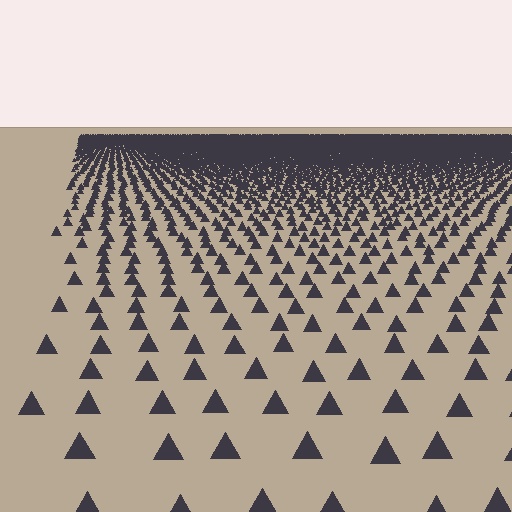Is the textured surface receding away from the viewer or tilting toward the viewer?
The surface is receding away from the viewer. Texture elements get smaller and denser toward the top.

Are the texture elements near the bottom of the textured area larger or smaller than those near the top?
Larger. Near the bottom, elements are closer to the viewer and appear at a bigger on-screen size.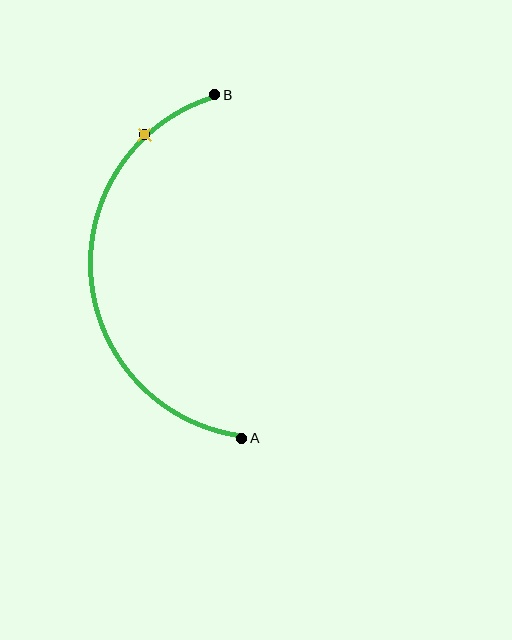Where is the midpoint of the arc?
The arc midpoint is the point on the curve farthest from the straight line joining A and B. It sits to the left of that line.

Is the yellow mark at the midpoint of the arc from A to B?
No. The yellow mark lies on the arc but is closer to endpoint B. The arc midpoint would be at the point on the curve equidistant along the arc from both A and B.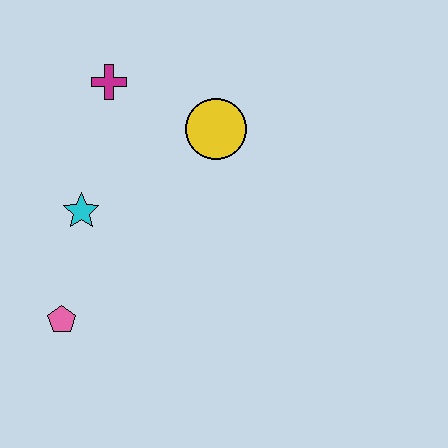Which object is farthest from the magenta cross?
The pink pentagon is farthest from the magenta cross.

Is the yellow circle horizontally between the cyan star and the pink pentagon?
No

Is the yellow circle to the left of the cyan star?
No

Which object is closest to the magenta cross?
The yellow circle is closest to the magenta cross.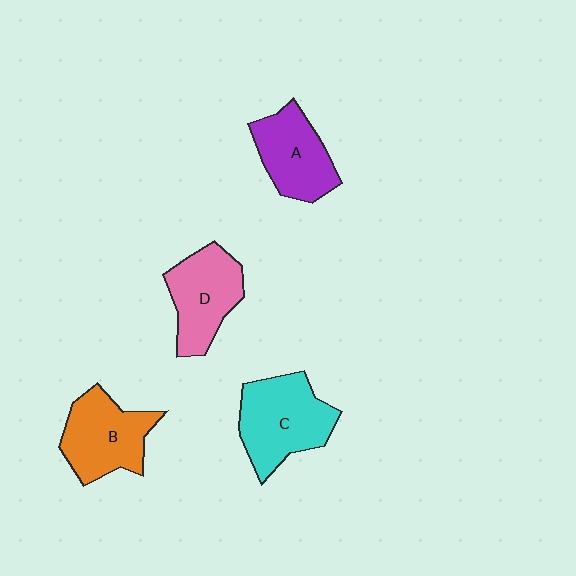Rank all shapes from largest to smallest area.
From largest to smallest: C (cyan), B (orange), D (pink), A (purple).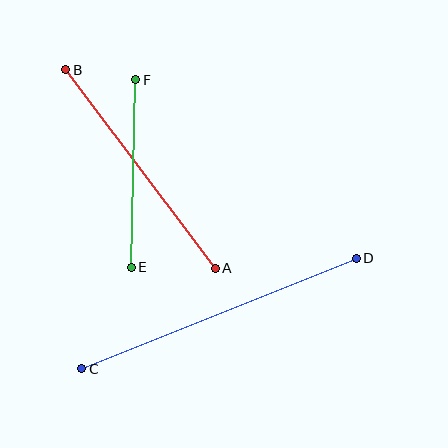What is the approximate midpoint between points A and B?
The midpoint is at approximately (141, 169) pixels.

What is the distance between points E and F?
The distance is approximately 188 pixels.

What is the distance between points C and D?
The distance is approximately 296 pixels.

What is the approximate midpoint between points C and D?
The midpoint is at approximately (219, 313) pixels.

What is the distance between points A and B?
The distance is approximately 248 pixels.